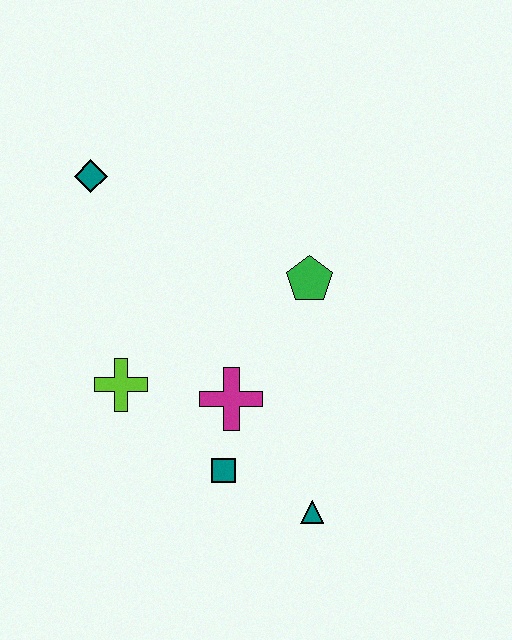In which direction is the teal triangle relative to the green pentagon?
The teal triangle is below the green pentagon.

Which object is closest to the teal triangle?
The teal square is closest to the teal triangle.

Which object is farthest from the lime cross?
The teal triangle is farthest from the lime cross.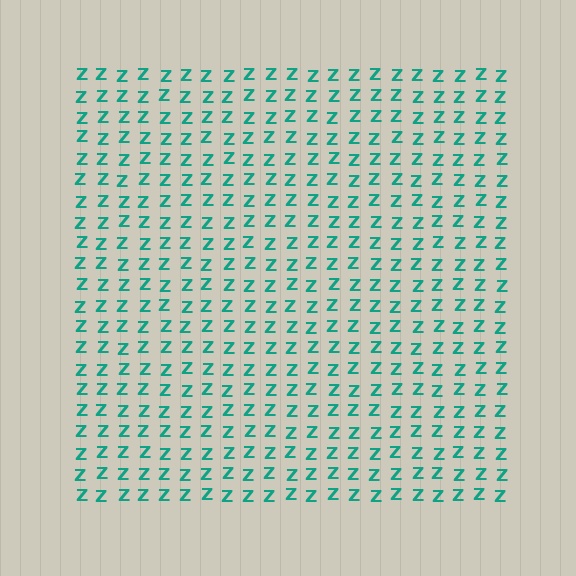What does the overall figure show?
The overall figure shows a square.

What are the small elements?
The small elements are letter Z's.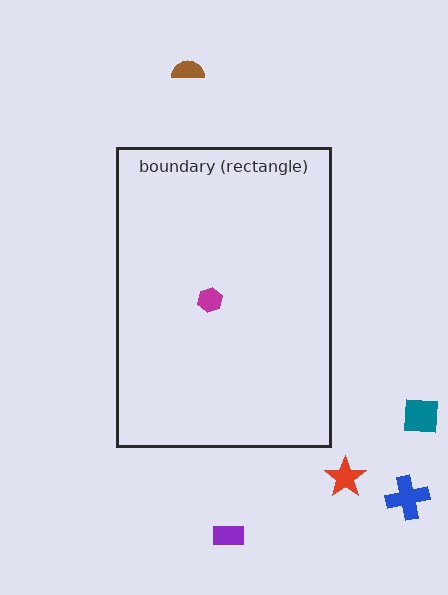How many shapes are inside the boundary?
1 inside, 5 outside.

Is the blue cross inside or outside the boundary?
Outside.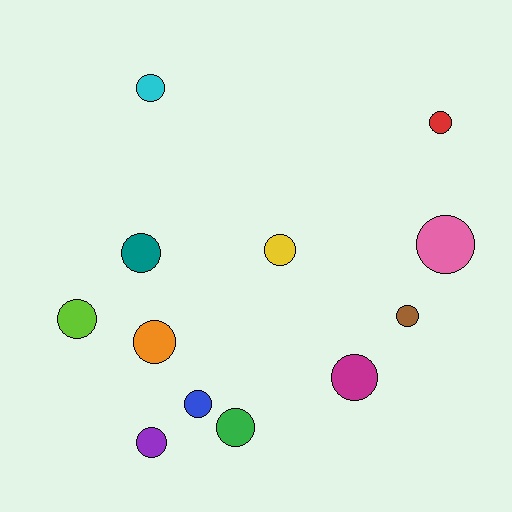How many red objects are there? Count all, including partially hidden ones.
There is 1 red object.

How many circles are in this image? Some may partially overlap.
There are 12 circles.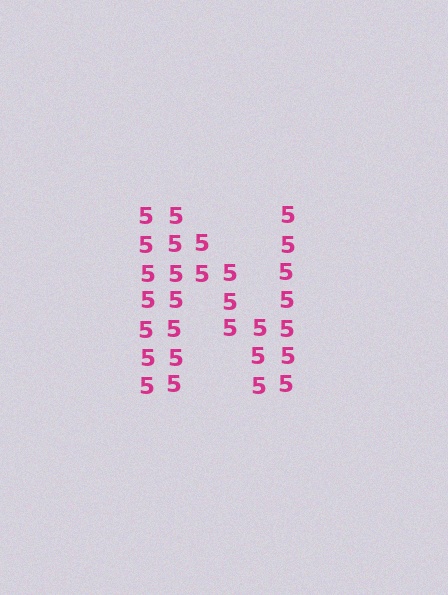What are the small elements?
The small elements are digit 5's.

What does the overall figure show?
The overall figure shows the letter N.